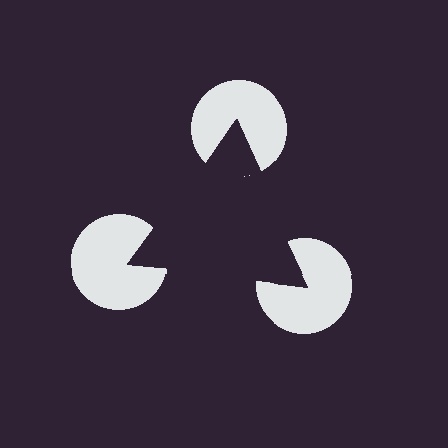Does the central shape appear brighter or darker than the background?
It typically appears slightly darker than the background, even though no actual brightness change is drawn.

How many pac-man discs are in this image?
There are 3 — one at each vertex of the illusory triangle.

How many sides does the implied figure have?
3 sides.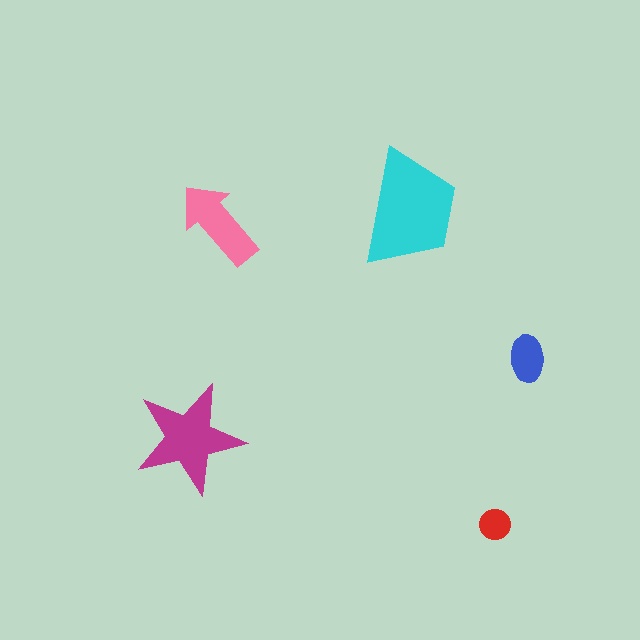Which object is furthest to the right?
The blue ellipse is rightmost.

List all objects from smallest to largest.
The red circle, the blue ellipse, the pink arrow, the magenta star, the cyan trapezoid.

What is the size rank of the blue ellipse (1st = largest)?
4th.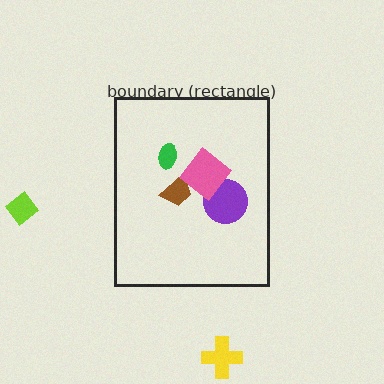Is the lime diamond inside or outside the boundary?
Outside.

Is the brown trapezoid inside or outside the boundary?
Inside.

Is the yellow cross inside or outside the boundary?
Outside.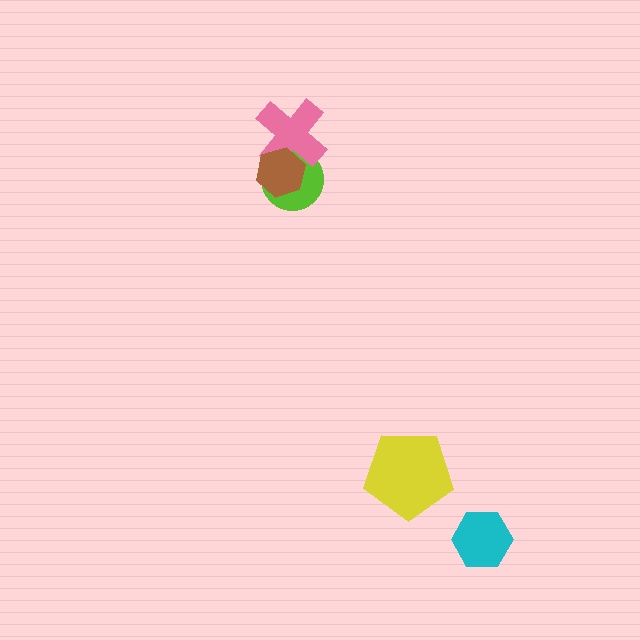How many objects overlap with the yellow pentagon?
0 objects overlap with the yellow pentagon.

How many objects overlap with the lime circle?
2 objects overlap with the lime circle.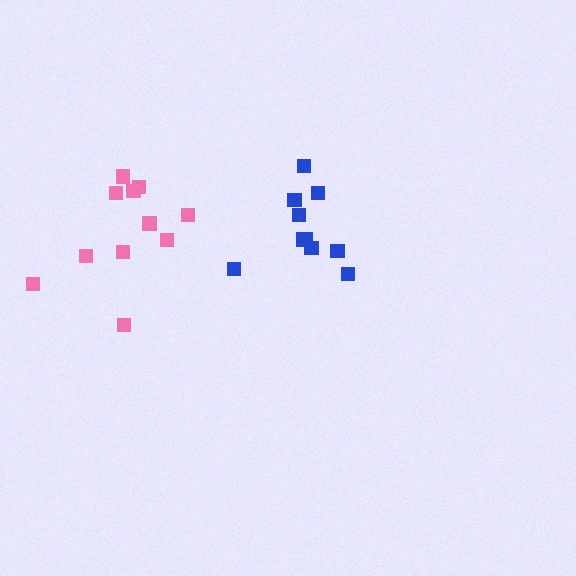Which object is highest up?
The blue cluster is topmost.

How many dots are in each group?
Group 1: 10 dots, Group 2: 11 dots (21 total).